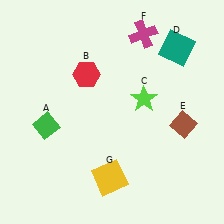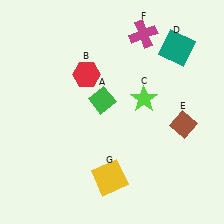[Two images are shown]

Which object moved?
The green diamond (A) moved right.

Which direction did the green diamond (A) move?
The green diamond (A) moved right.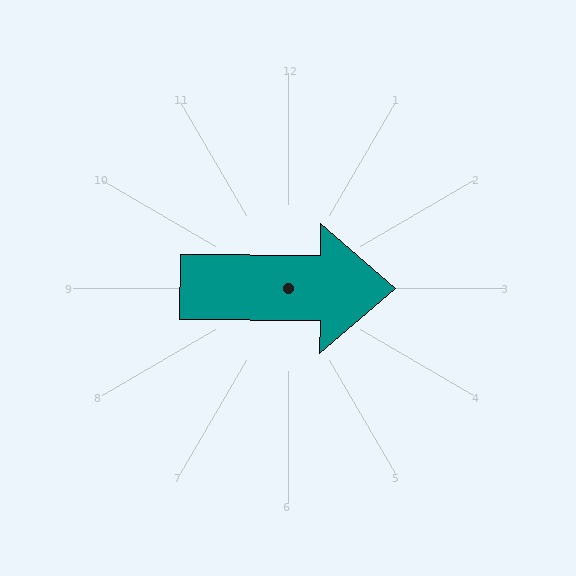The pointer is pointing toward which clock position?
Roughly 3 o'clock.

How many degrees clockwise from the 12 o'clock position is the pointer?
Approximately 91 degrees.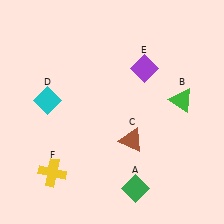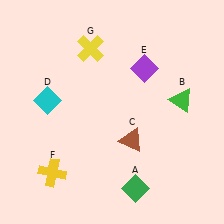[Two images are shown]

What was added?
A yellow cross (G) was added in Image 2.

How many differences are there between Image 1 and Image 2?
There is 1 difference between the two images.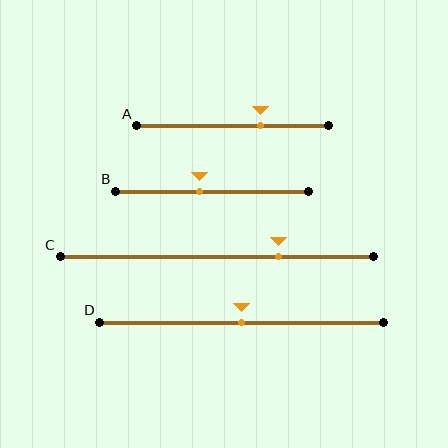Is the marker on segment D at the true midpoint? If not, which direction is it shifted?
Yes, the marker on segment D is at the true midpoint.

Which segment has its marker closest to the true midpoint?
Segment D has its marker closest to the true midpoint.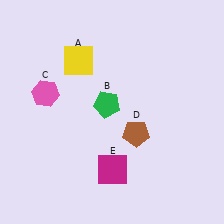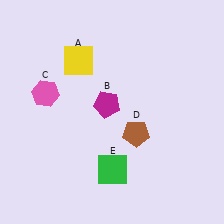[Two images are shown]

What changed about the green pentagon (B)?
In Image 1, B is green. In Image 2, it changed to magenta.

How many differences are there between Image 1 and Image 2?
There are 2 differences between the two images.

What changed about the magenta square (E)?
In Image 1, E is magenta. In Image 2, it changed to green.